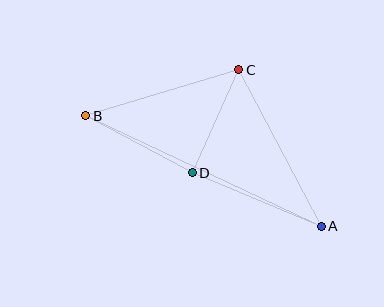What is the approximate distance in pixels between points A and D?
The distance between A and D is approximately 140 pixels.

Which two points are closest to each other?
Points C and D are closest to each other.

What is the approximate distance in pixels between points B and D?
The distance between B and D is approximately 120 pixels.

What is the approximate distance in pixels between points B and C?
The distance between B and C is approximately 159 pixels.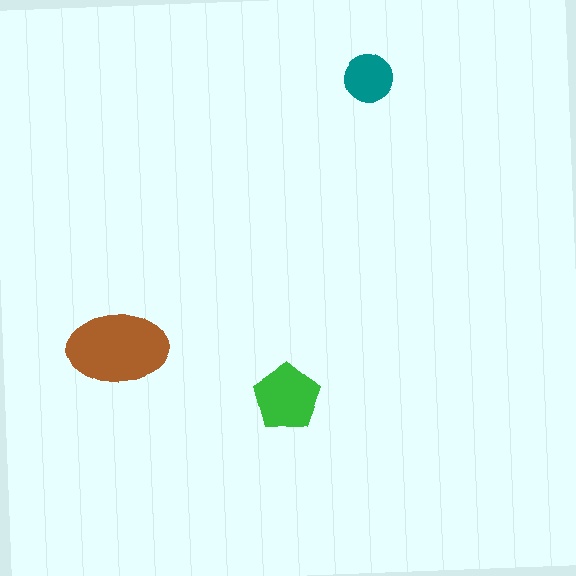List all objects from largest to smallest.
The brown ellipse, the green pentagon, the teal circle.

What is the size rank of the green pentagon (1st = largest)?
2nd.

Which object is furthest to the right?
The teal circle is rightmost.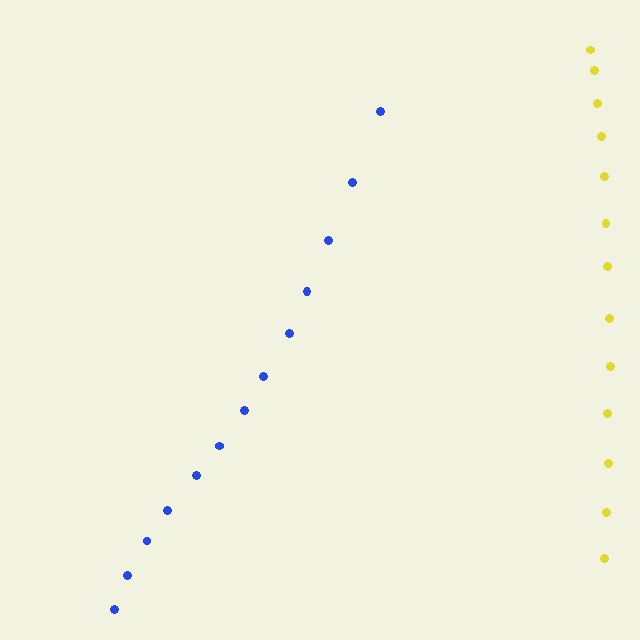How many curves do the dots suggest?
There are 2 distinct paths.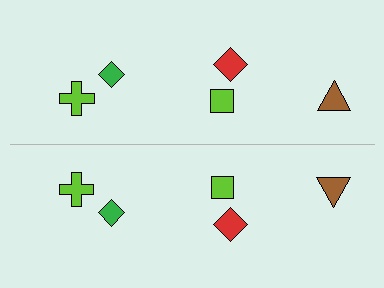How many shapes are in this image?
There are 10 shapes in this image.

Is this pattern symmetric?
Yes, this pattern has bilateral (reflection) symmetry.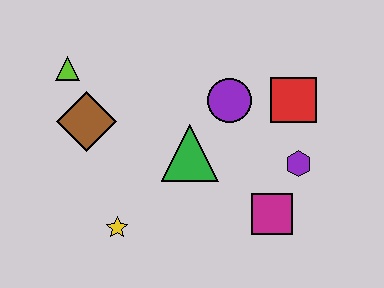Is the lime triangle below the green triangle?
No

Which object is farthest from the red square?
The lime triangle is farthest from the red square.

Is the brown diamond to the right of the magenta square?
No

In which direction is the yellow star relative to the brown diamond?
The yellow star is below the brown diamond.